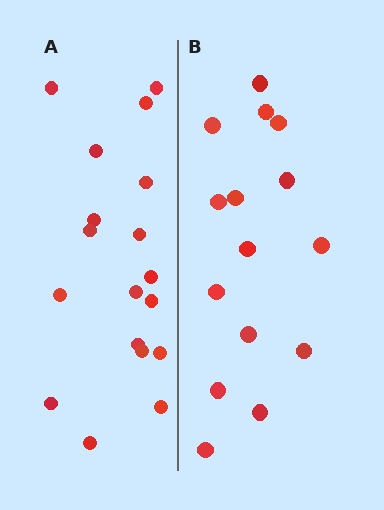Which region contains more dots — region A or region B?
Region A (the left region) has more dots.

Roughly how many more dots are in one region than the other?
Region A has just a few more — roughly 2 or 3 more dots than region B.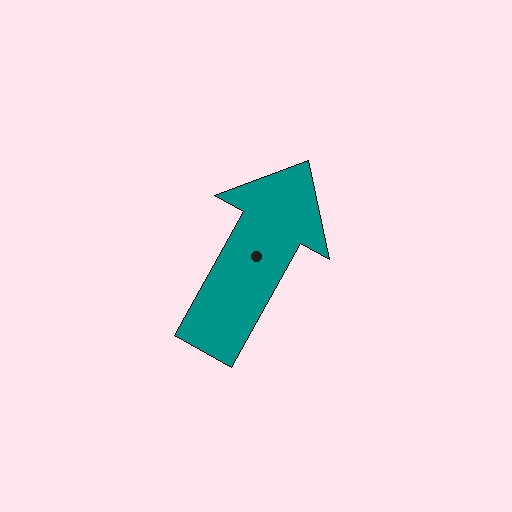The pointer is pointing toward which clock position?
Roughly 1 o'clock.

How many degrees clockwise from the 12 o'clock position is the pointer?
Approximately 29 degrees.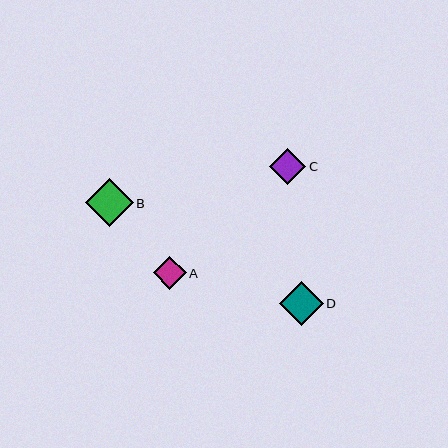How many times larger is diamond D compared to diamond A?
Diamond D is approximately 1.4 times the size of diamond A.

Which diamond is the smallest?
Diamond A is the smallest with a size of approximately 32 pixels.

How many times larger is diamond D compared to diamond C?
Diamond D is approximately 1.2 times the size of diamond C.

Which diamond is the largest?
Diamond B is the largest with a size of approximately 48 pixels.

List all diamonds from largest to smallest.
From largest to smallest: B, D, C, A.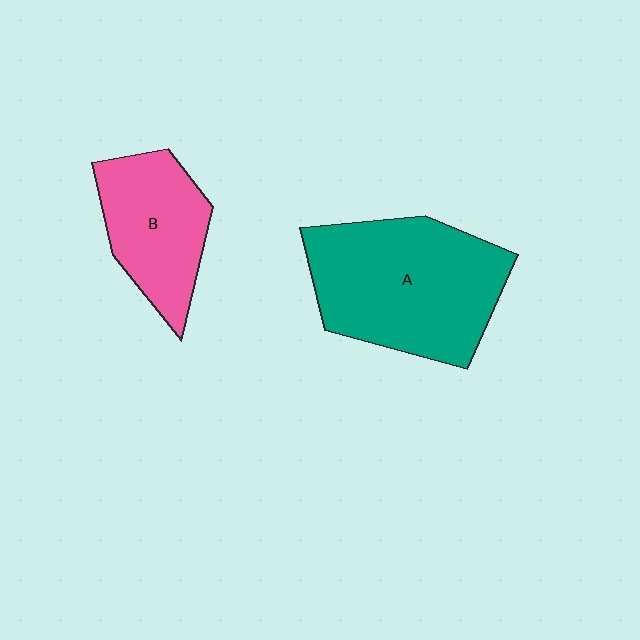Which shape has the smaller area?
Shape B (pink).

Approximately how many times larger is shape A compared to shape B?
Approximately 1.7 times.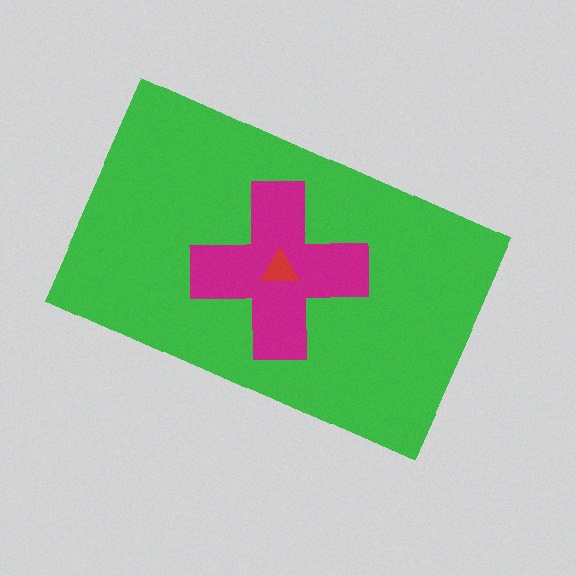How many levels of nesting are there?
3.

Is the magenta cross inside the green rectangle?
Yes.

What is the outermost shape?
The green rectangle.